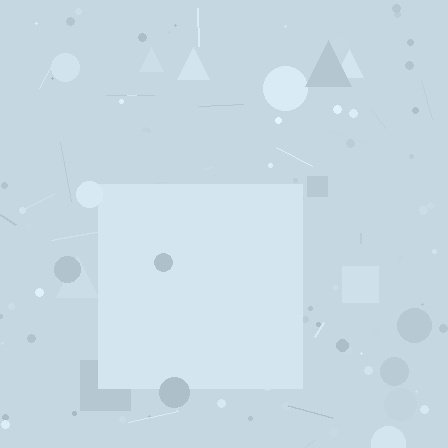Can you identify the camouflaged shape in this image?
The camouflaged shape is a square.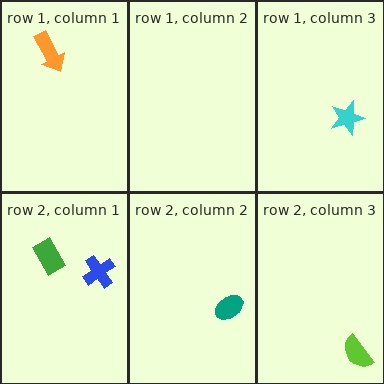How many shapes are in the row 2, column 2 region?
1.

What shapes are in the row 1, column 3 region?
The cyan star.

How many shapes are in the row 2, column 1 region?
2.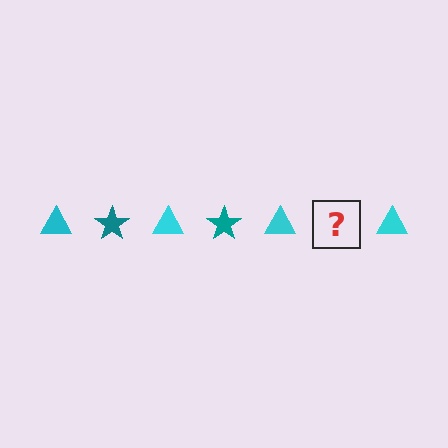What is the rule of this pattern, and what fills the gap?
The rule is that the pattern alternates between cyan triangle and teal star. The gap should be filled with a teal star.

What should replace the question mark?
The question mark should be replaced with a teal star.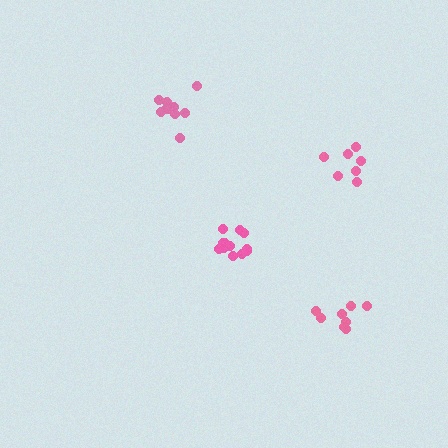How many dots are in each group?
Group 1: 12 dots, Group 2: 7 dots, Group 3: 10 dots, Group 4: 8 dots (37 total).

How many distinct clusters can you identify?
There are 4 distinct clusters.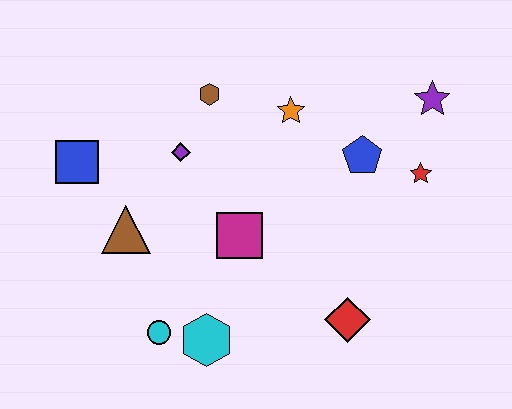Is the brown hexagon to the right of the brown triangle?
Yes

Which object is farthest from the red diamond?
The blue square is farthest from the red diamond.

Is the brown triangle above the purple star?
No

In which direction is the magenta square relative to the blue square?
The magenta square is to the right of the blue square.